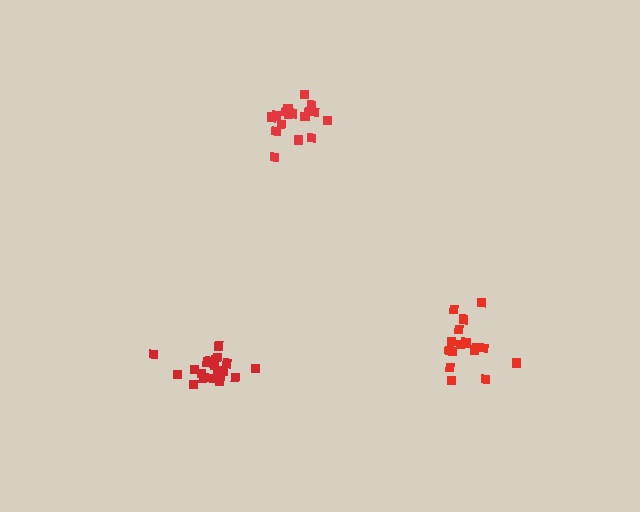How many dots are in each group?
Group 1: 17 dots, Group 2: 21 dots, Group 3: 17 dots (55 total).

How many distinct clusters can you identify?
There are 3 distinct clusters.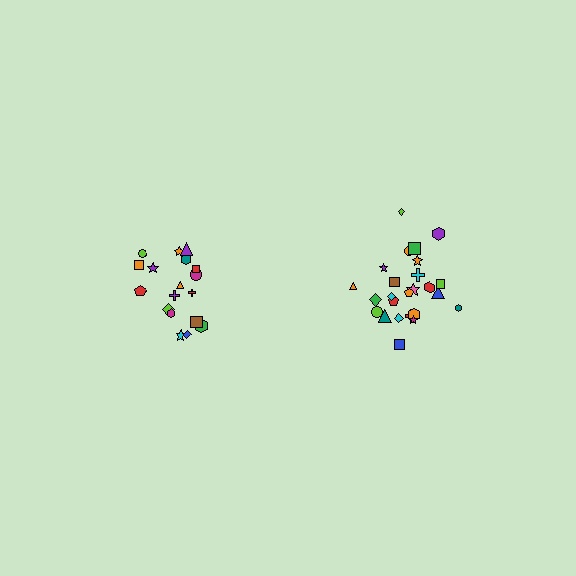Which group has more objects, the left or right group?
The right group.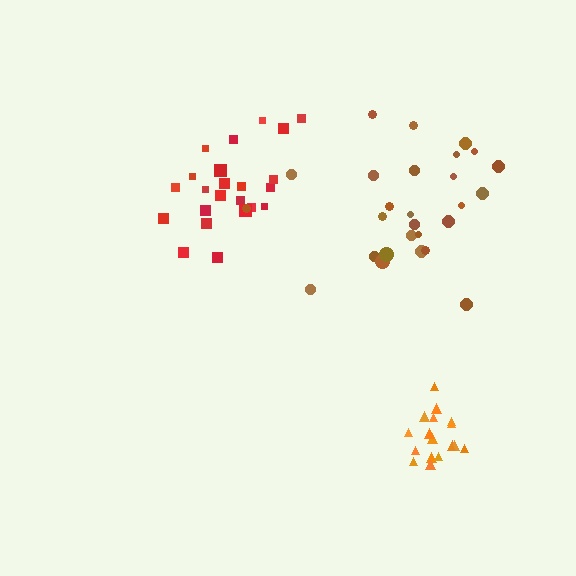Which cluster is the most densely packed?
Orange.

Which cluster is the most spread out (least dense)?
Brown.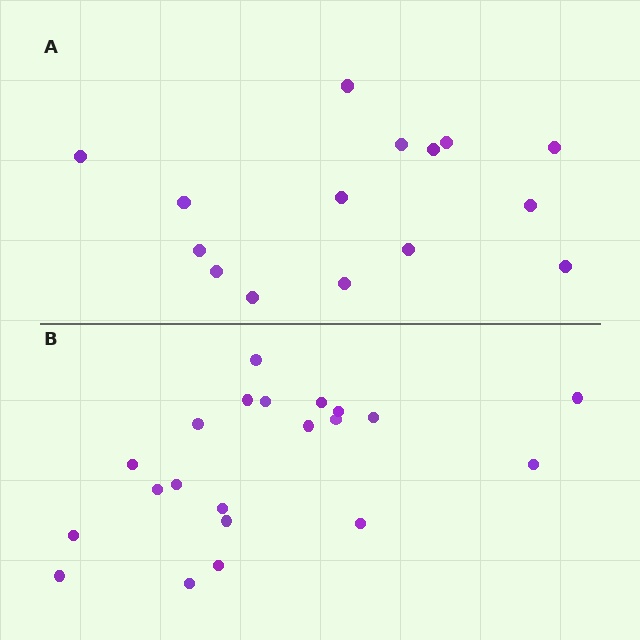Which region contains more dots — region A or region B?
Region B (the bottom region) has more dots.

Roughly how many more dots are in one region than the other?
Region B has about 6 more dots than region A.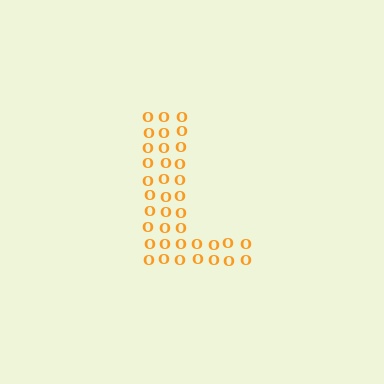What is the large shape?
The large shape is the letter L.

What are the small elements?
The small elements are letter O's.